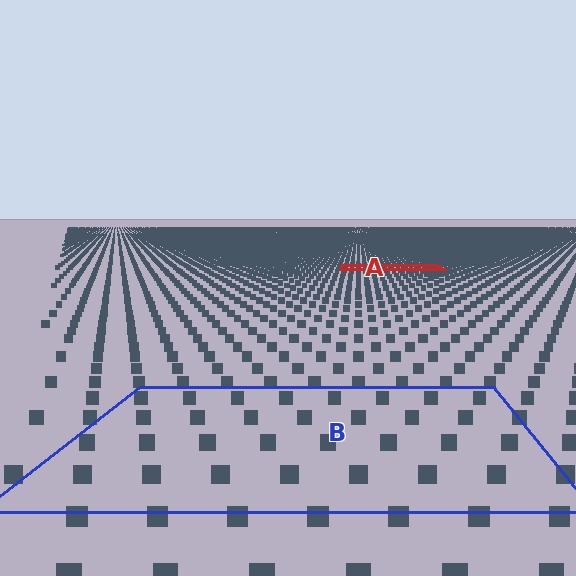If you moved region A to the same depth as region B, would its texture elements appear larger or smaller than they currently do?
They would appear larger. At a closer depth, the same texture elements are projected at a bigger on-screen size.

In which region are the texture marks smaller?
The texture marks are smaller in region A, because it is farther away.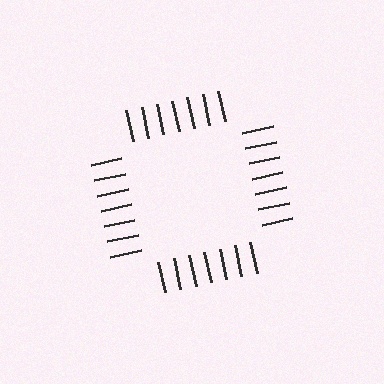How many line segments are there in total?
28 — 7 along each of the 4 edges.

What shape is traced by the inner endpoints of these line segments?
An illusory square — the line segments terminate on its edges but no continuous stroke is drawn.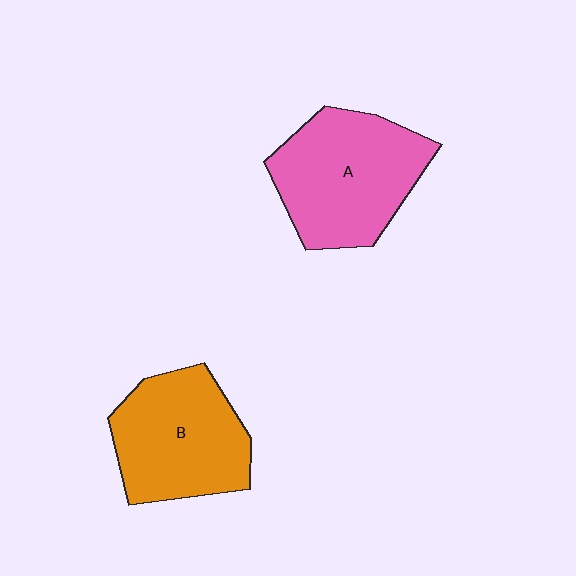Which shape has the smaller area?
Shape B (orange).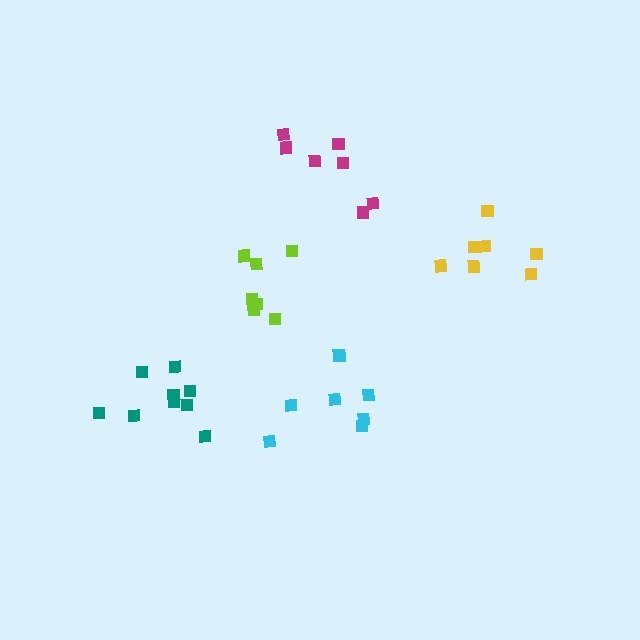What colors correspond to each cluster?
The clusters are colored: magenta, cyan, yellow, teal, lime.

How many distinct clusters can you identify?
There are 5 distinct clusters.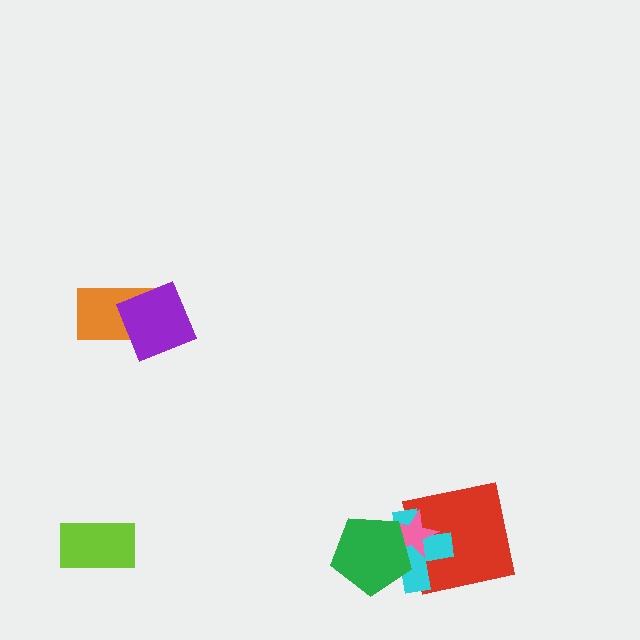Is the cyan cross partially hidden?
Yes, it is partially covered by another shape.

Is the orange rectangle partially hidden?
Yes, it is partially covered by another shape.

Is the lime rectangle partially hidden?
No, no other shape covers it.